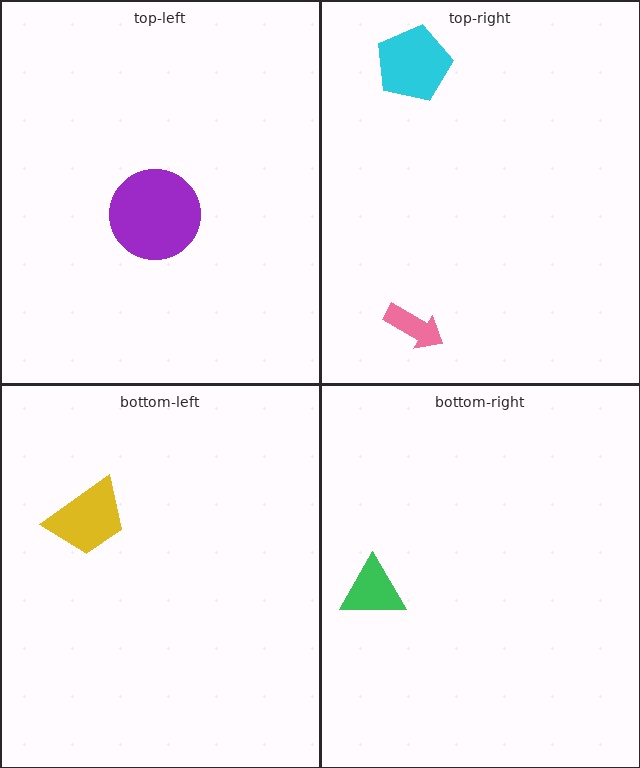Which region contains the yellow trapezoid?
The bottom-left region.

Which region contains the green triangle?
The bottom-right region.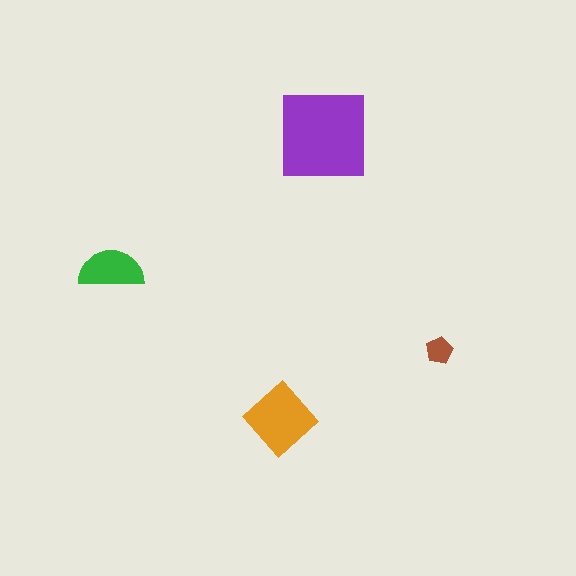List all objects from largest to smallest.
The purple square, the orange diamond, the green semicircle, the brown pentagon.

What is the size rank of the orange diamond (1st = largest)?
2nd.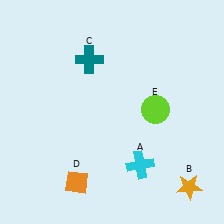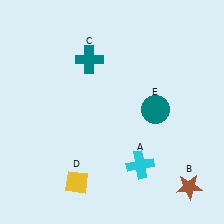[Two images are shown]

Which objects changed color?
B changed from orange to brown. D changed from orange to yellow. E changed from lime to teal.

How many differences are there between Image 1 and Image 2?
There are 3 differences between the two images.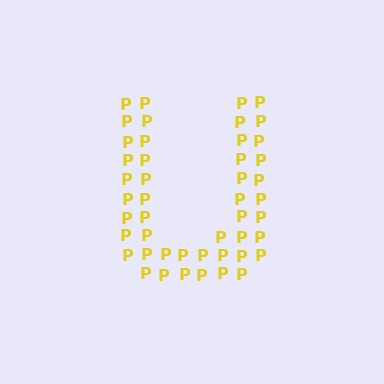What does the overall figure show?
The overall figure shows the letter U.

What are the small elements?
The small elements are letter P's.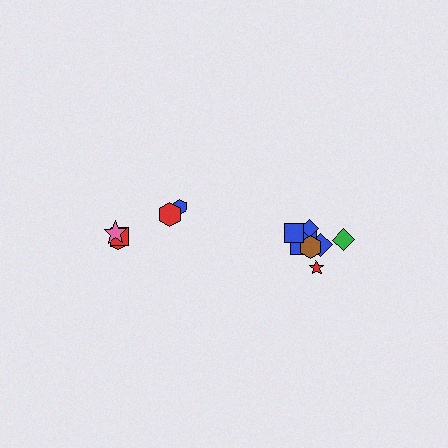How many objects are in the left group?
There are 5 objects.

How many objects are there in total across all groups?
There are 12 objects.